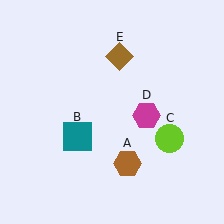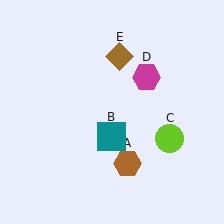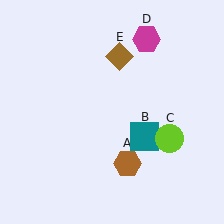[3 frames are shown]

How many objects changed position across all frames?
2 objects changed position: teal square (object B), magenta hexagon (object D).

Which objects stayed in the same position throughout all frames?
Brown hexagon (object A) and lime circle (object C) and brown diamond (object E) remained stationary.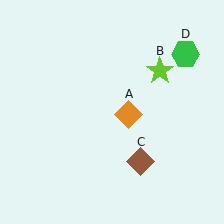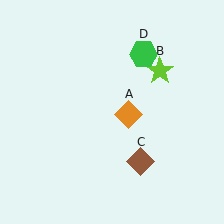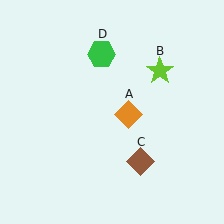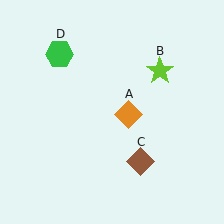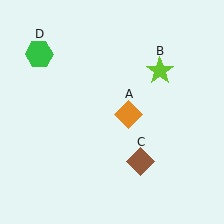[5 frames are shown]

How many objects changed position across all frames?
1 object changed position: green hexagon (object D).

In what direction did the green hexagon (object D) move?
The green hexagon (object D) moved left.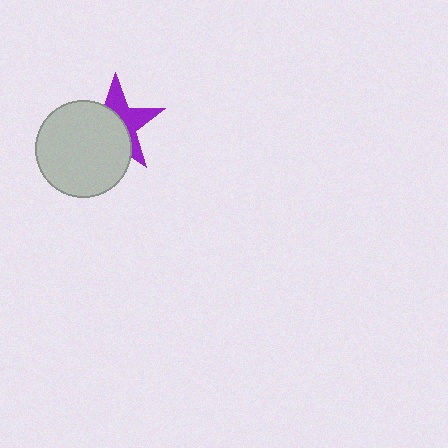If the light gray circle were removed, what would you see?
You would see the complete purple star.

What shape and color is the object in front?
The object in front is a light gray circle.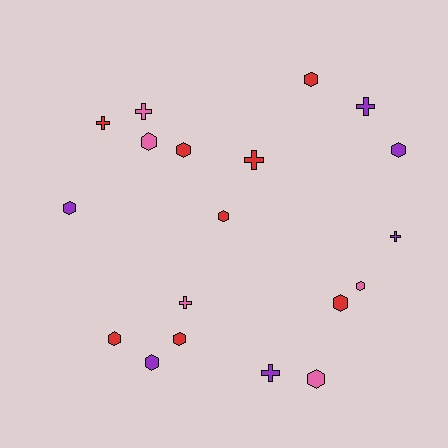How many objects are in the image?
There are 19 objects.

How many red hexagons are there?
There are 6 red hexagons.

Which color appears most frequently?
Red, with 8 objects.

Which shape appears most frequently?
Hexagon, with 12 objects.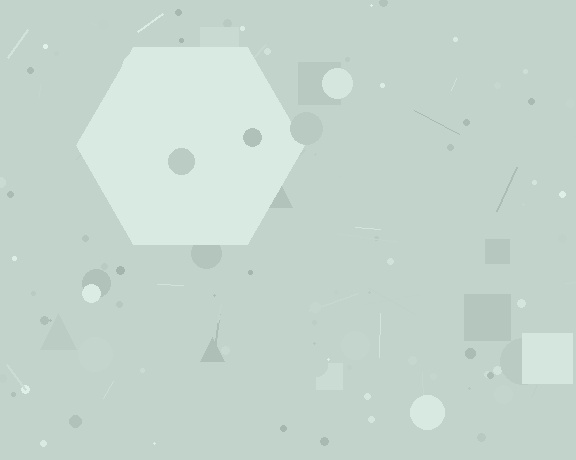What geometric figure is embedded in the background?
A hexagon is embedded in the background.